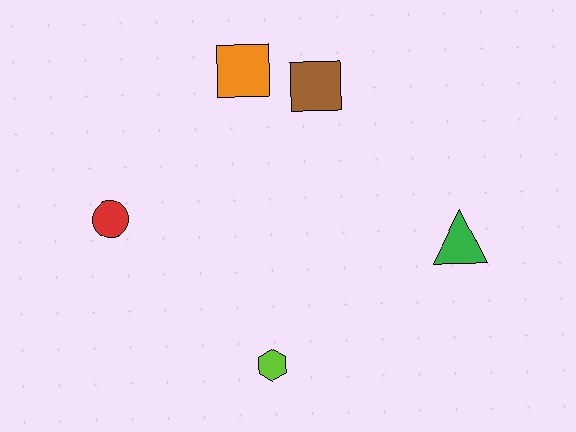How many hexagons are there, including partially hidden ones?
There is 1 hexagon.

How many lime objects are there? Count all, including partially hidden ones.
There is 1 lime object.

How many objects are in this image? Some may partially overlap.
There are 5 objects.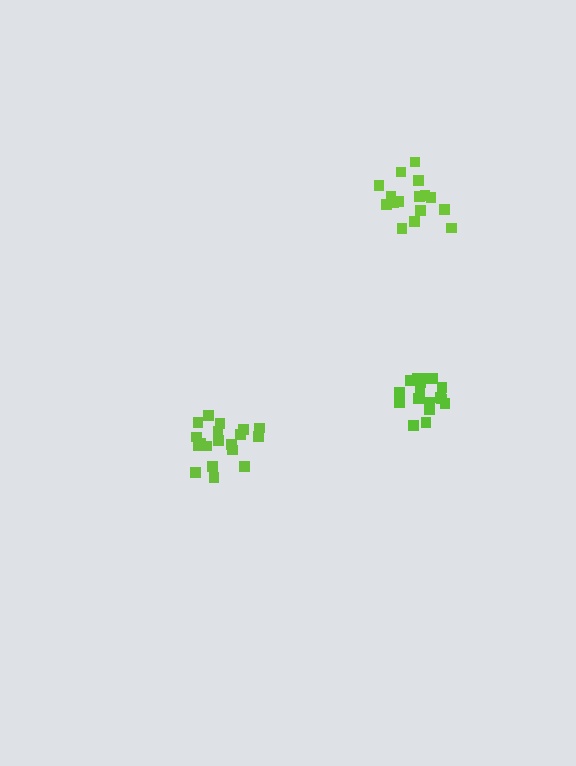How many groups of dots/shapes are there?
There are 3 groups.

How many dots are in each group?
Group 1: 17 dots, Group 2: 20 dots, Group 3: 16 dots (53 total).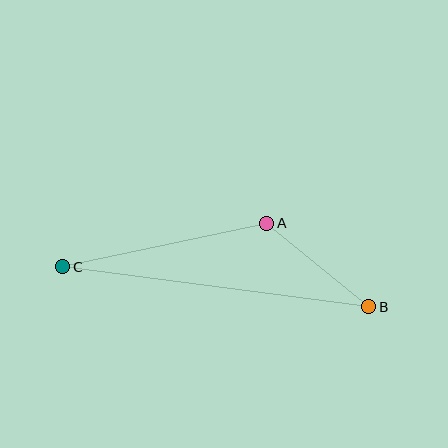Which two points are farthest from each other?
Points B and C are farthest from each other.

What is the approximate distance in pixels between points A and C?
The distance between A and C is approximately 209 pixels.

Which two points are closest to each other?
Points A and B are closest to each other.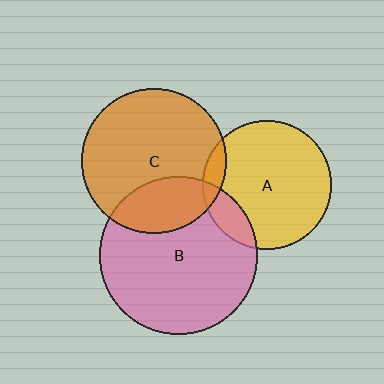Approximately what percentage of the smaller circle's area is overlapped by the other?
Approximately 15%.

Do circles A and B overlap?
Yes.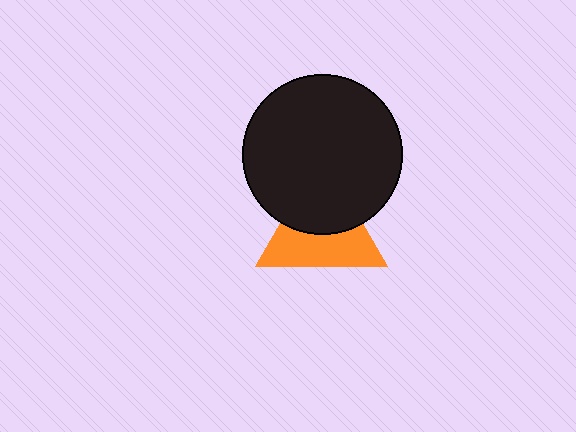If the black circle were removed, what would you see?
You would see the complete orange triangle.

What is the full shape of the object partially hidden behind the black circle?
The partially hidden object is an orange triangle.